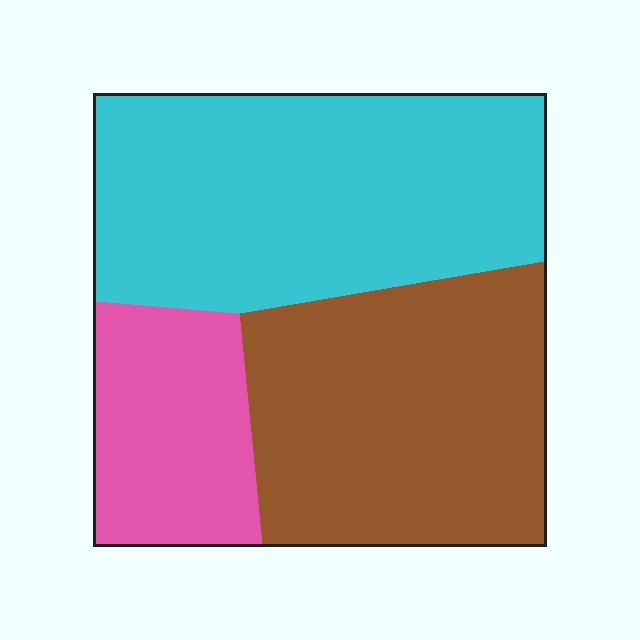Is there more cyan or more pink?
Cyan.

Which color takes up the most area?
Cyan, at roughly 45%.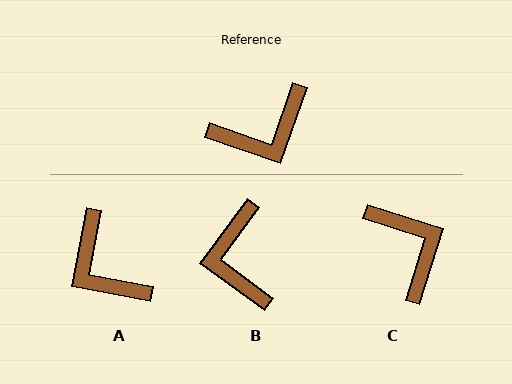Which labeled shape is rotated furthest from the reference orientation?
B, about 107 degrees away.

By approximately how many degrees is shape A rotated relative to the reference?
Approximately 81 degrees clockwise.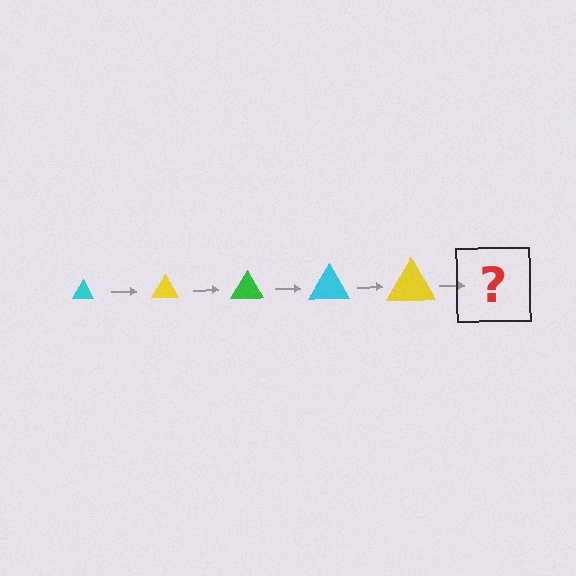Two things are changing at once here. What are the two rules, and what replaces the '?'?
The two rules are that the triangle grows larger each step and the color cycles through cyan, yellow, and green. The '?' should be a green triangle, larger than the previous one.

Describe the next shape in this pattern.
It should be a green triangle, larger than the previous one.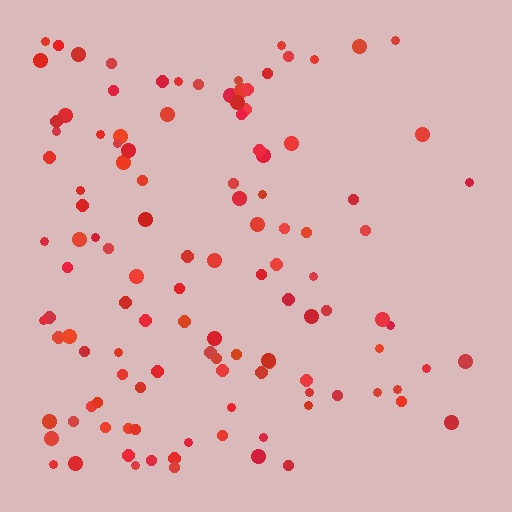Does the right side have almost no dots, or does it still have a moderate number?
Still a moderate number, just noticeably fewer than the left.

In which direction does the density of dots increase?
From right to left, with the left side densest.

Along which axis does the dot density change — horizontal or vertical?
Horizontal.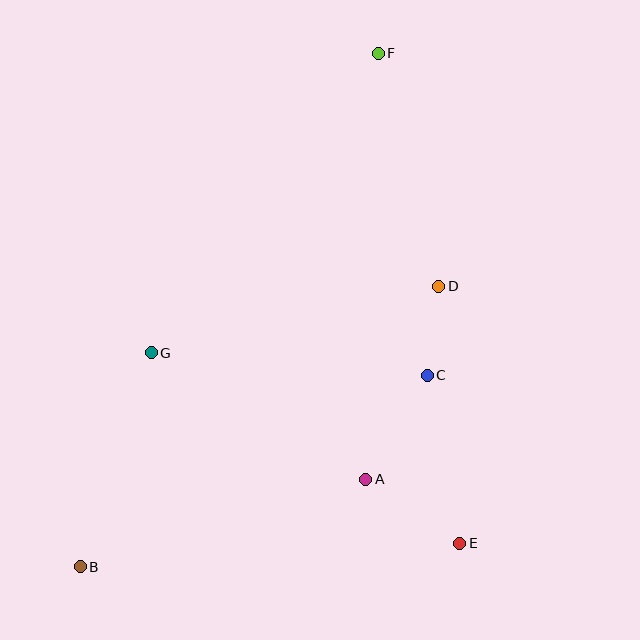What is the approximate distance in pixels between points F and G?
The distance between F and G is approximately 376 pixels.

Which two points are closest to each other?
Points C and D are closest to each other.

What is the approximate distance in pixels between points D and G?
The distance between D and G is approximately 295 pixels.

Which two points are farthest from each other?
Points B and F are farthest from each other.